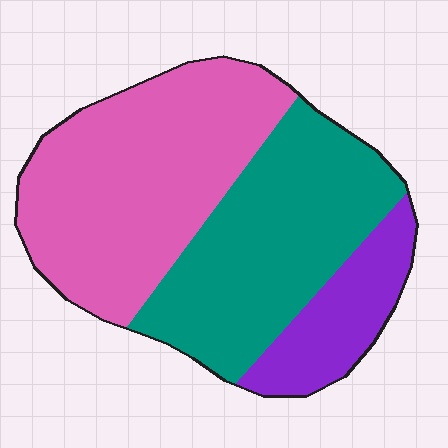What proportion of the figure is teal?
Teal takes up about three eighths (3/8) of the figure.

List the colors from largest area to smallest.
From largest to smallest: pink, teal, purple.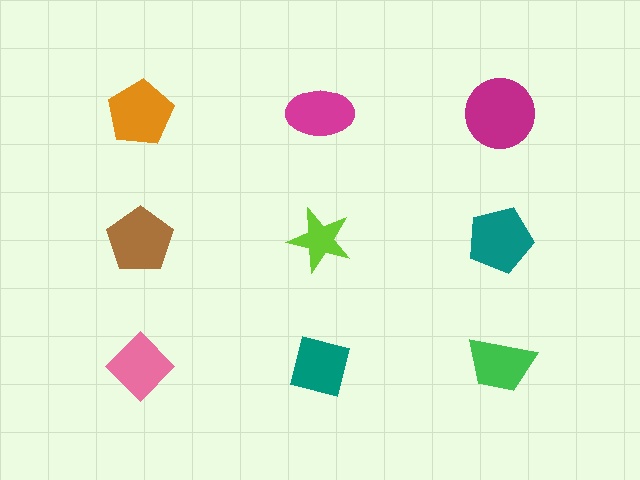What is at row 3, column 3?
A green trapezoid.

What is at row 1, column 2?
A magenta ellipse.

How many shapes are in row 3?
3 shapes.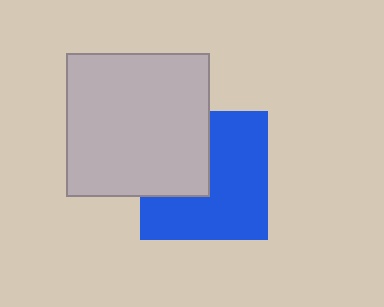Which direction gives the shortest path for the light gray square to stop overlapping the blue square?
Moving left gives the shortest separation.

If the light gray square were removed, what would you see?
You would see the complete blue square.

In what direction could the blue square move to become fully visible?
The blue square could move right. That would shift it out from behind the light gray square entirely.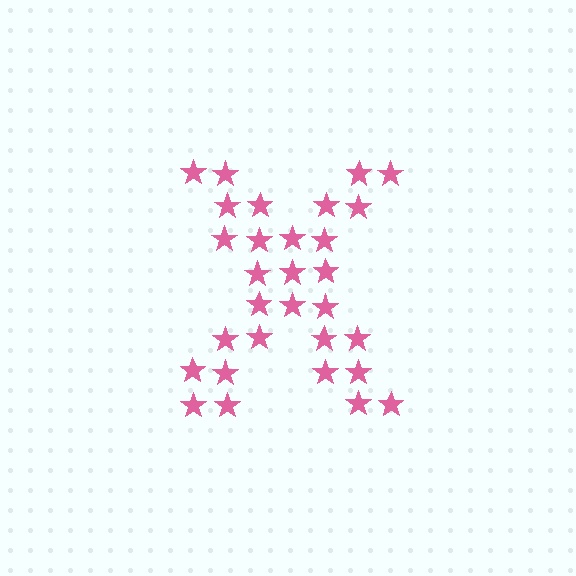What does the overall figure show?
The overall figure shows the letter X.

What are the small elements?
The small elements are stars.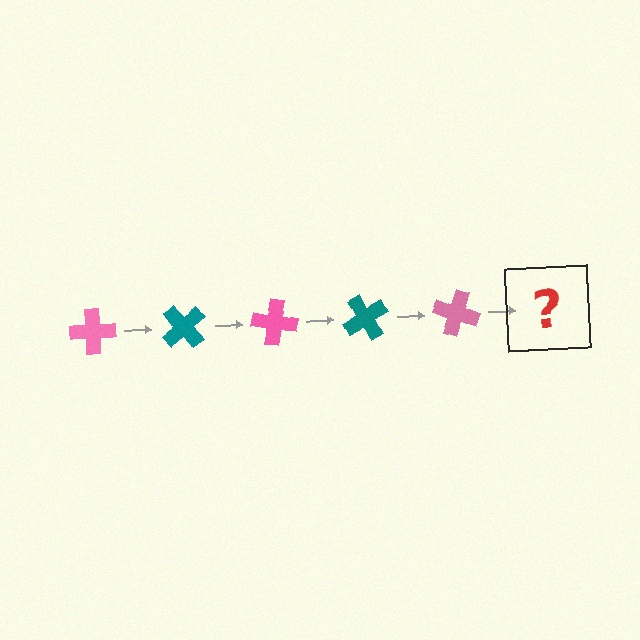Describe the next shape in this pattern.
It should be a teal cross, rotated 250 degrees from the start.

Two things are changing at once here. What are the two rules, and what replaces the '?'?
The two rules are that it rotates 50 degrees each step and the color cycles through pink and teal. The '?' should be a teal cross, rotated 250 degrees from the start.